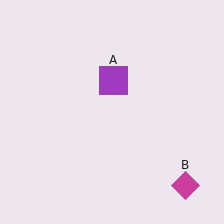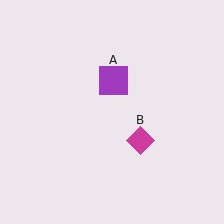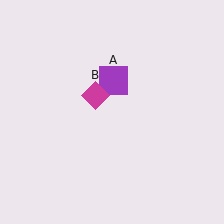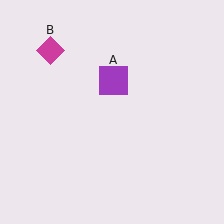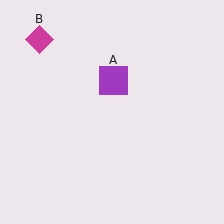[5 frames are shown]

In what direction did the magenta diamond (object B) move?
The magenta diamond (object B) moved up and to the left.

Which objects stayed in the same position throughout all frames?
Purple square (object A) remained stationary.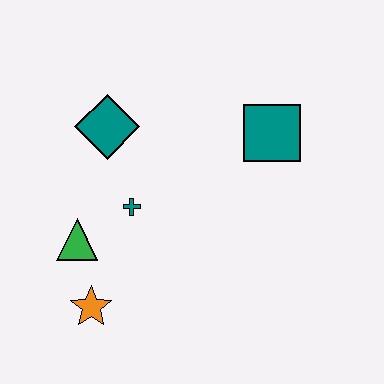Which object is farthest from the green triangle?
The teal square is farthest from the green triangle.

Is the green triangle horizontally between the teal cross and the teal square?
No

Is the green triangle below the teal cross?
Yes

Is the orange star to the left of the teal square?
Yes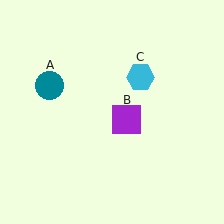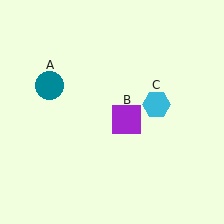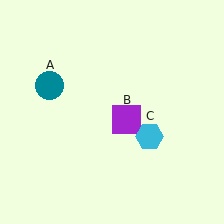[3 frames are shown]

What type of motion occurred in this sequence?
The cyan hexagon (object C) rotated clockwise around the center of the scene.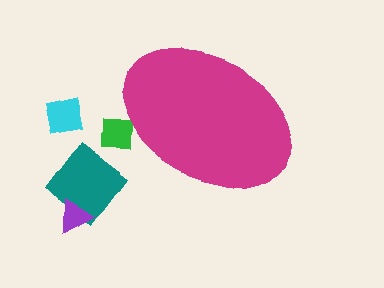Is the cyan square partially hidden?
No, the cyan square is fully visible.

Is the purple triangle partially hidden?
No, the purple triangle is fully visible.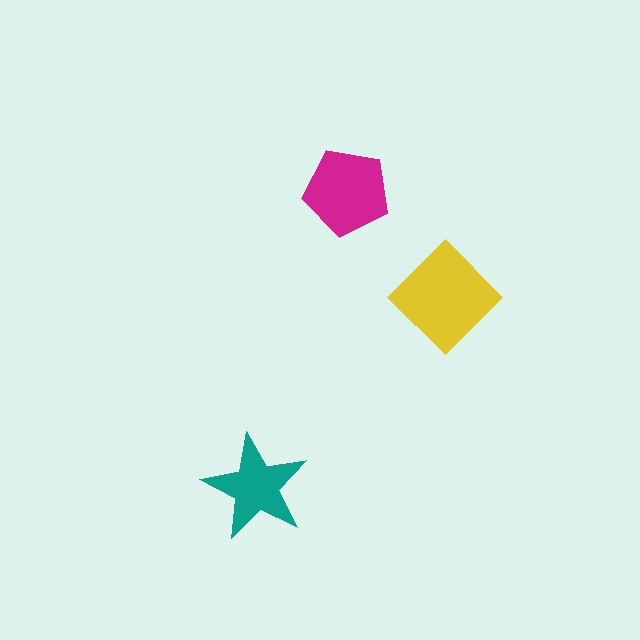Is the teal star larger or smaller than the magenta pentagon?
Smaller.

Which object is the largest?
The yellow diamond.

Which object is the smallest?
The teal star.